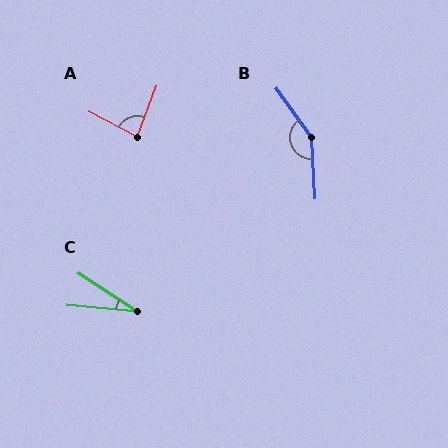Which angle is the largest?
B, at approximately 148 degrees.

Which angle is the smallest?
C, at approximately 28 degrees.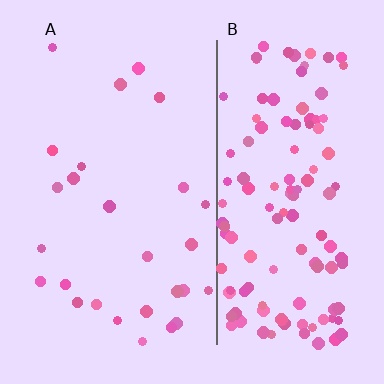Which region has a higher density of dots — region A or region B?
B (the right).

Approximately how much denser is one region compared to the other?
Approximately 4.8× — region B over region A.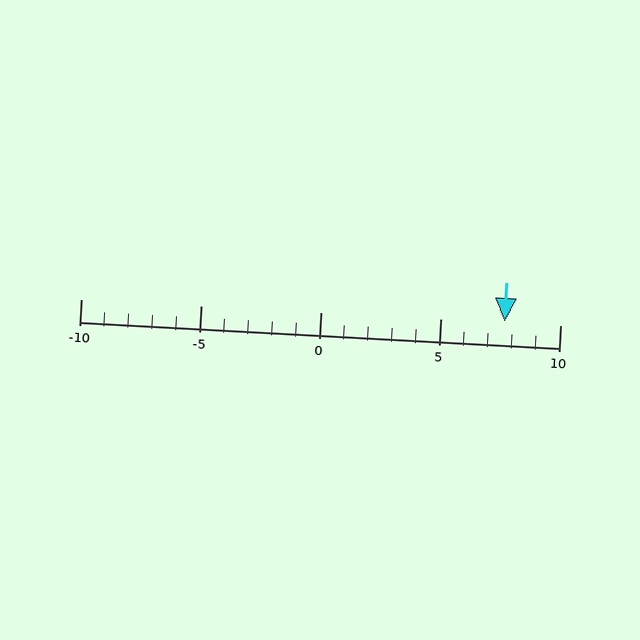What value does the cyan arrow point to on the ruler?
The cyan arrow points to approximately 8.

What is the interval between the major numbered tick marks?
The major tick marks are spaced 5 units apart.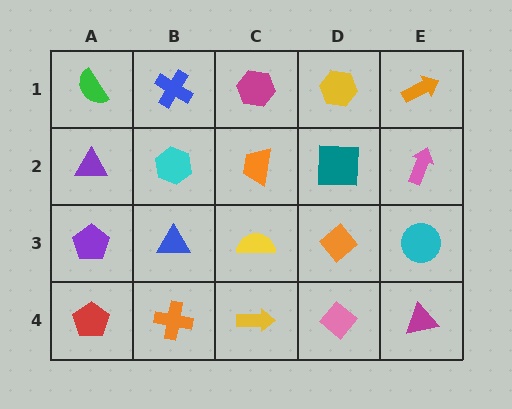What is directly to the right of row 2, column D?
A pink arrow.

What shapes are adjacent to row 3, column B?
A cyan hexagon (row 2, column B), an orange cross (row 4, column B), a purple pentagon (row 3, column A), a yellow semicircle (row 3, column C).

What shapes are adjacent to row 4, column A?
A purple pentagon (row 3, column A), an orange cross (row 4, column B).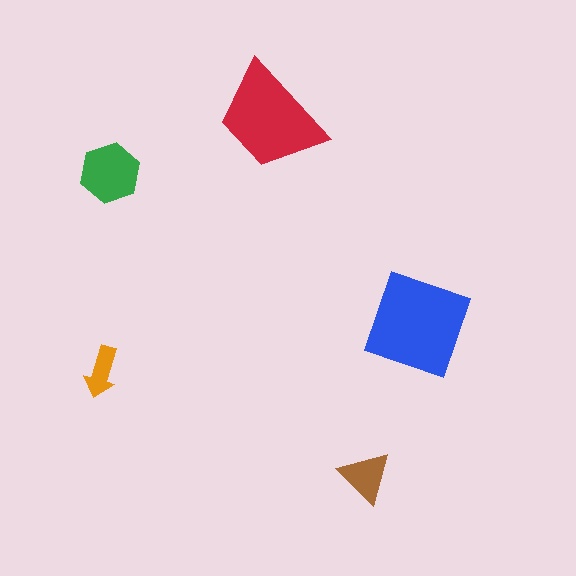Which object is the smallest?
The orange arrow.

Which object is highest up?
The red trapezoid is topmost.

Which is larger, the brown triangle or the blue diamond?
The blue diamond.